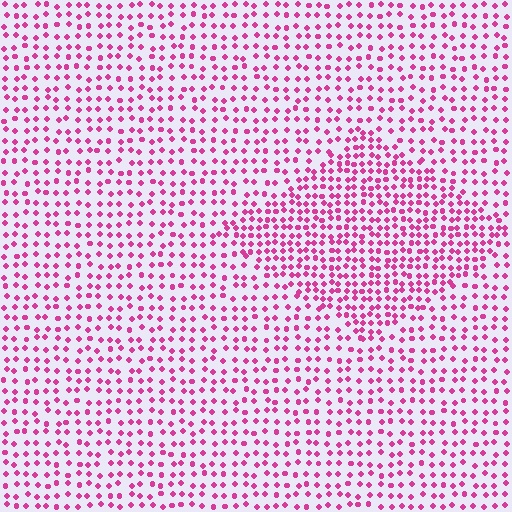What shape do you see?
I see a diamond.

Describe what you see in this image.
The image contains small magenta elements arranged at two different densities. A diamond-shaped region is visible where the elements are more densely packed than the surrounding area.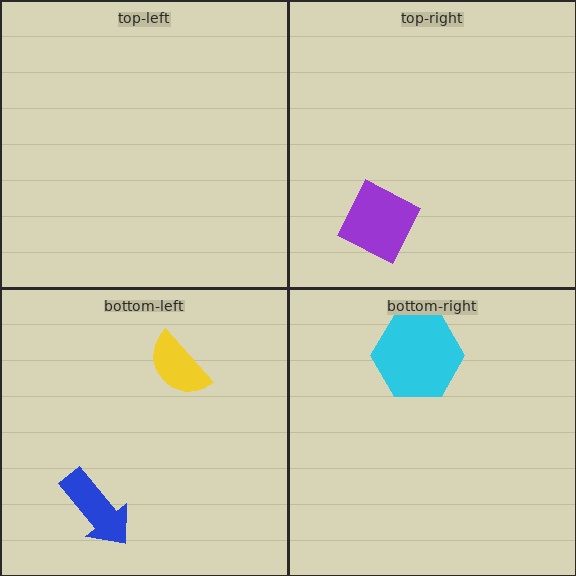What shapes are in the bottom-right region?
The cyan hexagon.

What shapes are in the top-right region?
The purple diamond.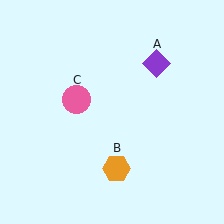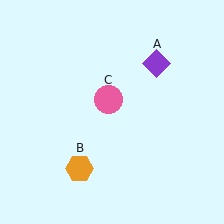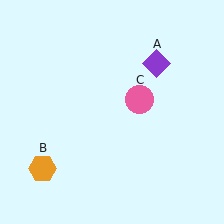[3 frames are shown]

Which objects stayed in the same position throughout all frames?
Purple diamond (object A) remained stationary.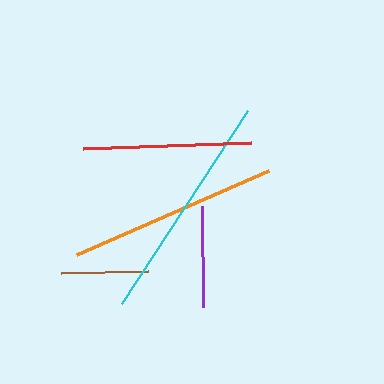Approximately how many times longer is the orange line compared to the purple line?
The orange line is approximately 2.1 times the length of the purple line.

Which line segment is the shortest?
The brown line is the shortest at approximately 88 pixels.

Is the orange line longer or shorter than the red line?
The orange line is longer than the red line.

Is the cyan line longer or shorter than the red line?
The cyan line is longer than the red line.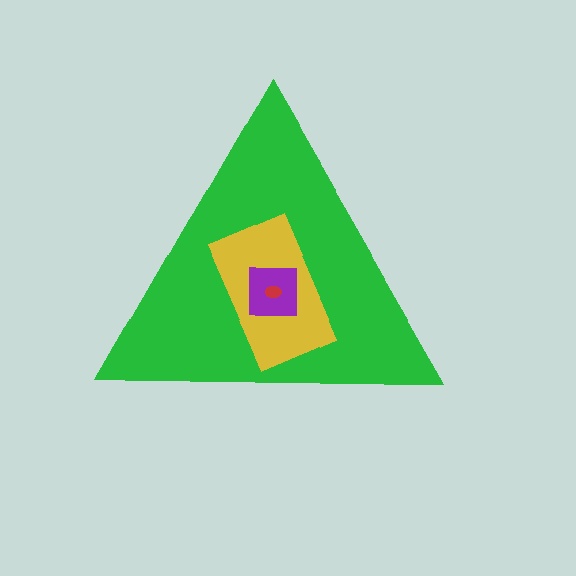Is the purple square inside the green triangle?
Yes.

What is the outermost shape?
The green triangle.